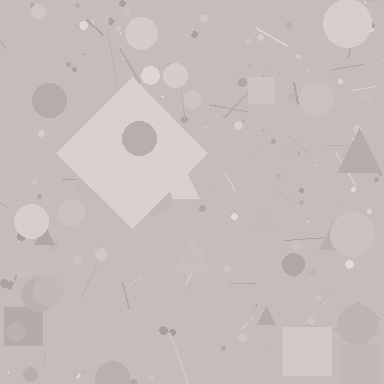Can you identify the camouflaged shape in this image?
The camouflaged shape is a diamond.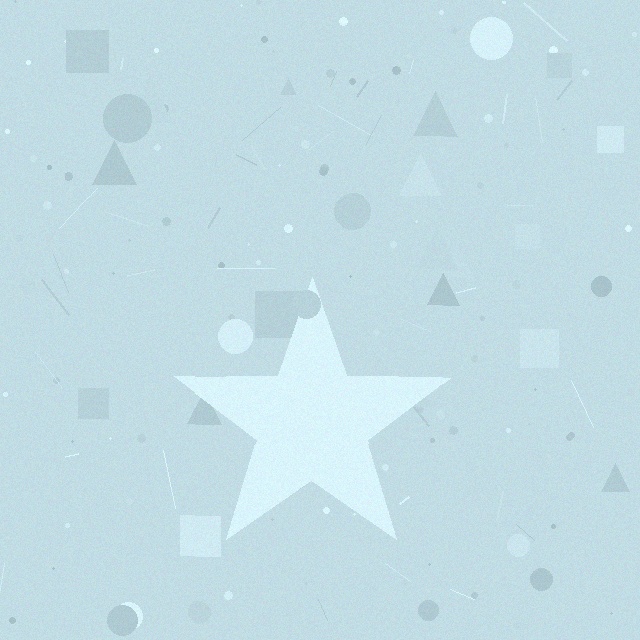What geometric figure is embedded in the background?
A star is embedded in the background.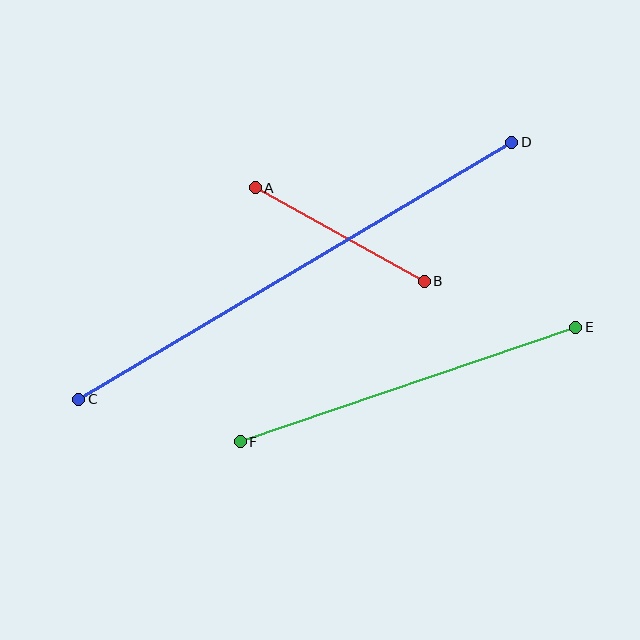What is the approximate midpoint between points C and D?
The midpoint is at approximately (295, 271) pixels.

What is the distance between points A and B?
The distance is approximately 193 pixels.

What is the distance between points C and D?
The distance is approximately 503 pixels.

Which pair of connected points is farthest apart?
Points C and D are farthest apart.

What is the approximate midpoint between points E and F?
The midpoint is at approximately (408, 385) pixels.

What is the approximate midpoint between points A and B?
The midpoint is at approximately (340, 234) pixels.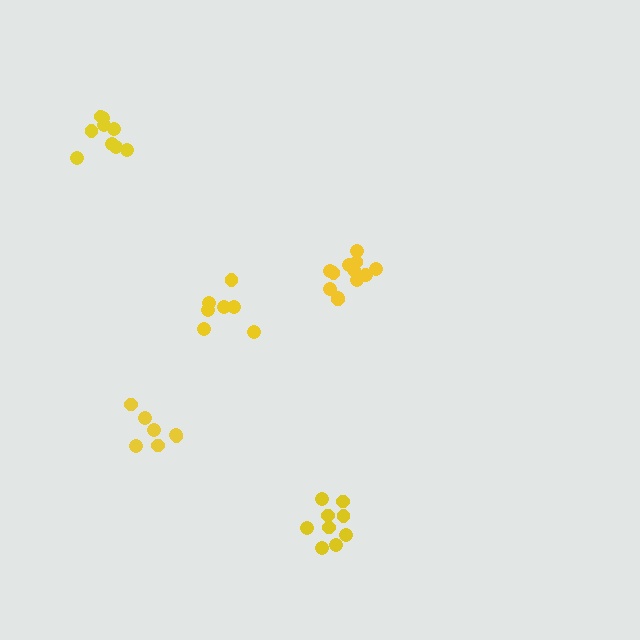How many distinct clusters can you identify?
There are 5 distinct clusters.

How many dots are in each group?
Group 1: 7 dots, Group 2: 9 dots, Group 3: 13 dots, Group 4: 9 dots, Group 5: 7 dots (45 total).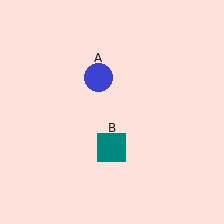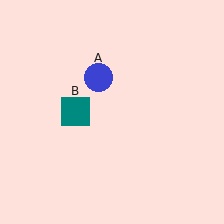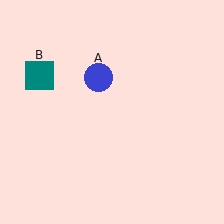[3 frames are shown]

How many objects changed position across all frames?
1 object changed position: teal square (object B).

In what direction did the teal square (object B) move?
The teal square (object B) moved up and to the left.